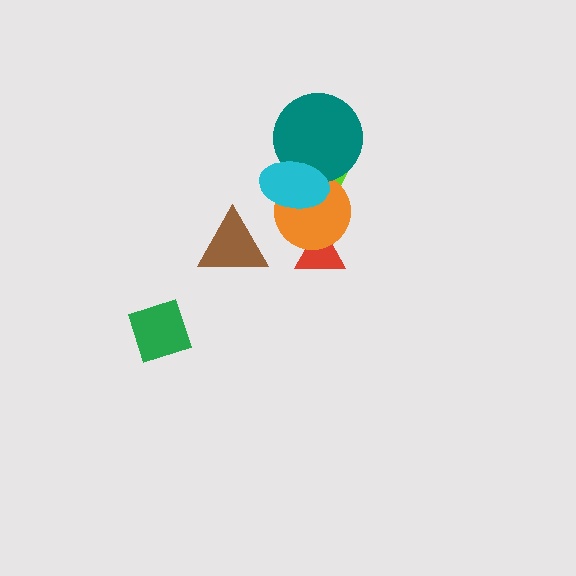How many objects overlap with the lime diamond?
3 objects overlap with the lime diamond.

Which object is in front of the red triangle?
The orange circle is in front of the red triangle.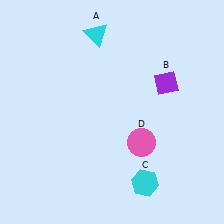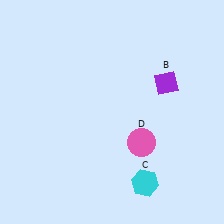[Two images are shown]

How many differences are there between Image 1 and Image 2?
There is 1 difference between the two images.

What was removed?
The cyan triangle (A) was removed in Image 2.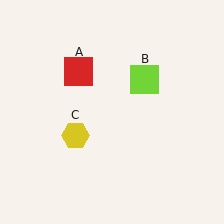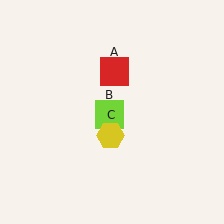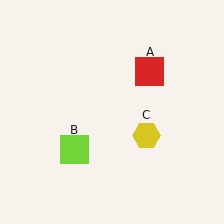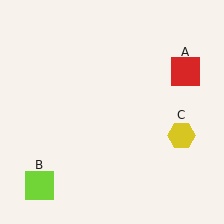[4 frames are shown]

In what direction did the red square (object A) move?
The red square (object A) moved right.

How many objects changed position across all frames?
3 objects changed position: red square (object A), lime square (object B), yellow hexagon (object C).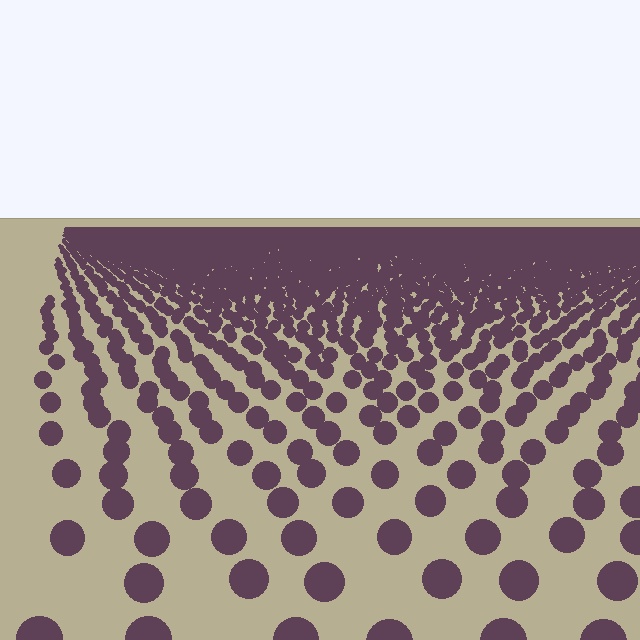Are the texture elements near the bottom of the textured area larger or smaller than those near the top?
Larger. Near the bottom, elements are closer to the viewer and appear at a bigger on-screen size.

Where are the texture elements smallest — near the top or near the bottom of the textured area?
Near the top.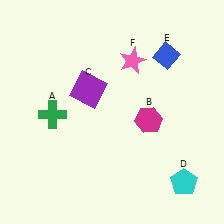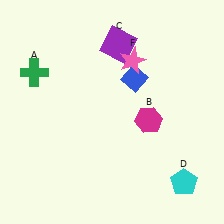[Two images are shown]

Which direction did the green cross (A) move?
The green cross (A) moved up.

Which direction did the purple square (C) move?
The purple square (C) moved up.